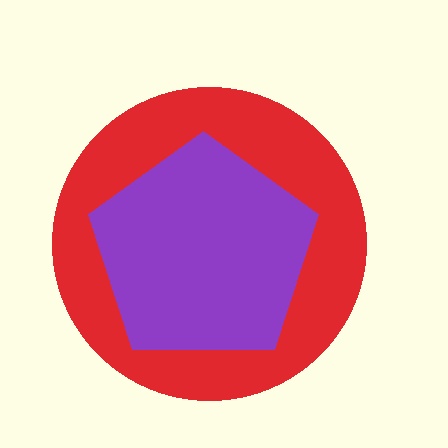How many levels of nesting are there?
2.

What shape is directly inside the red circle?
The purple pentagon.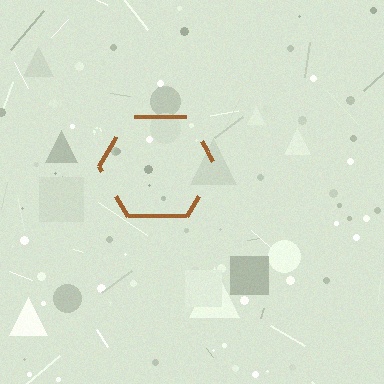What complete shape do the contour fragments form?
The contour fragments form a hexagon.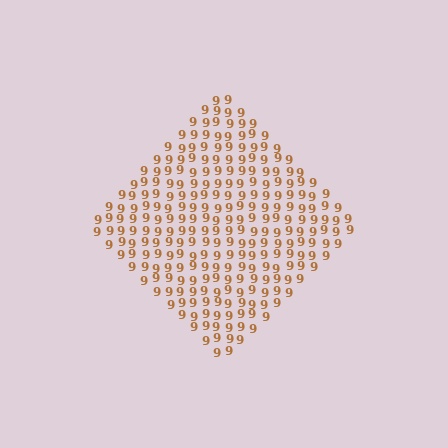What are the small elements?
The small elements are digit 9's.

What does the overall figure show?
The overall figure shows a diamond.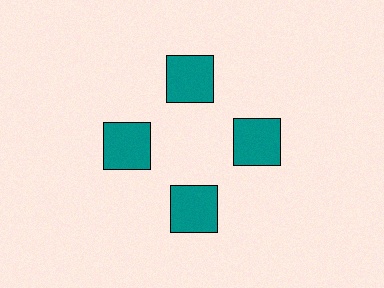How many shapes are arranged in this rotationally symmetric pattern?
There are 4 shapes, arranged in 4 groups of 1.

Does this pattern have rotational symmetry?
Yes, this pattern has 4-fold rotational symmetry. It looks the same after rotating 90 degrees around the center.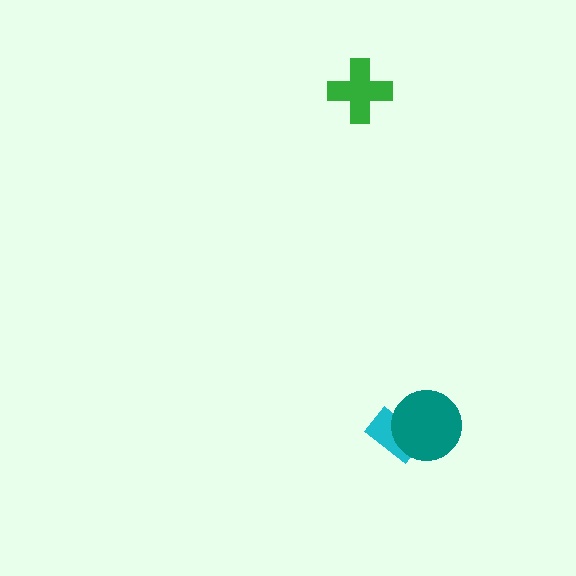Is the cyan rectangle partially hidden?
Yes, it is partially covered by another shape.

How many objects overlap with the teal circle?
1 object overlaps with the teal circle.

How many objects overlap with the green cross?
0 objects overlap with the green cross.